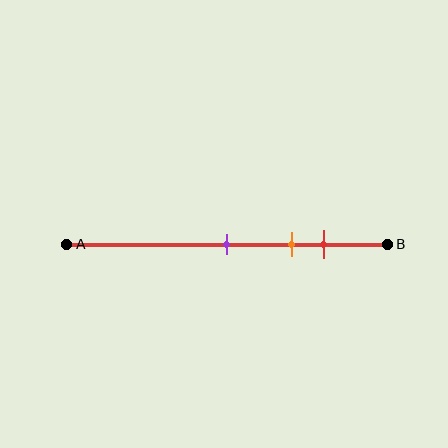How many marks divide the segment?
There are 3 marks dividing the segment.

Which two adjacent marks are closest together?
The orange and red marks are the closest adjacent pair.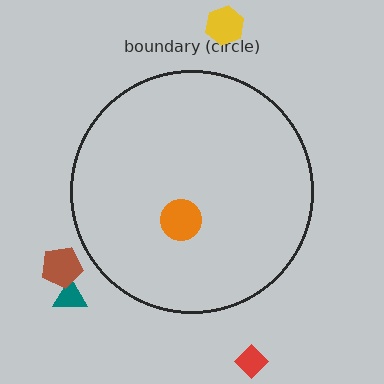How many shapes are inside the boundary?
1 inside, 4 outside.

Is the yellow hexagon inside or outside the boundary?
Outside.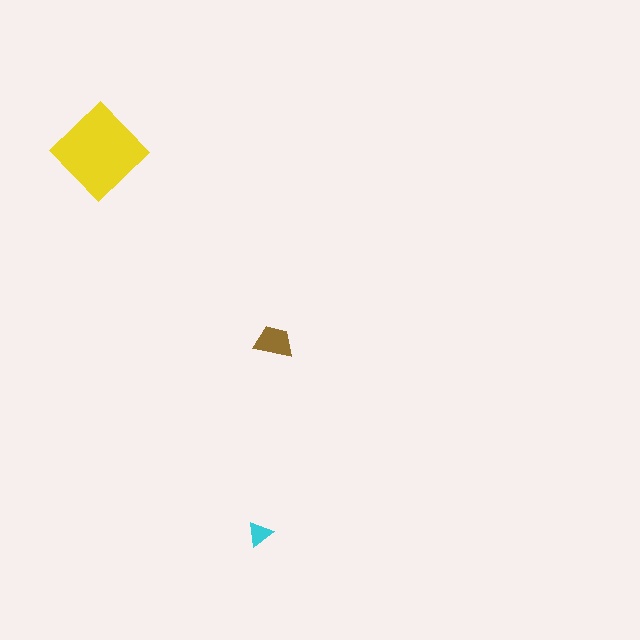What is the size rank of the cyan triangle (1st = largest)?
3rd.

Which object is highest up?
The yellow diamond is topmost.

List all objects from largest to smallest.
The yellow diamond, the brown trapezoid, the cyan triangle.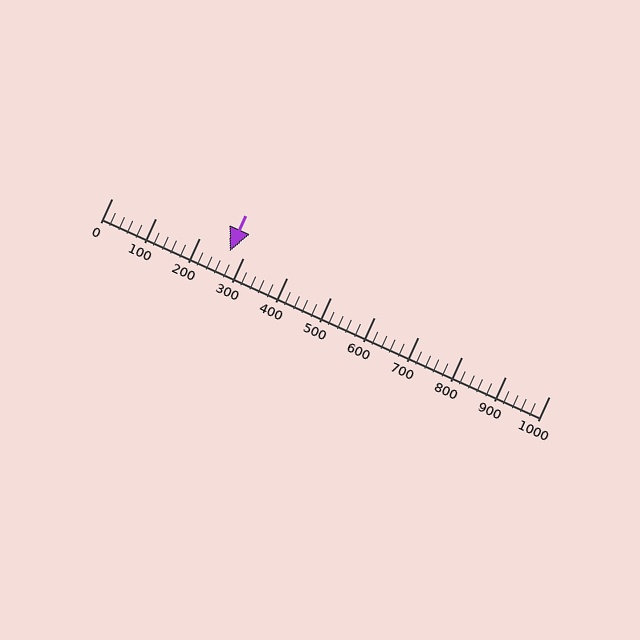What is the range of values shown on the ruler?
The ruler shows values from 0 to 1000.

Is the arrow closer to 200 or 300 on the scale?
The arrow is closer to 300.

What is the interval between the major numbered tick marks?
The major tick marks are spaced 100 units apart.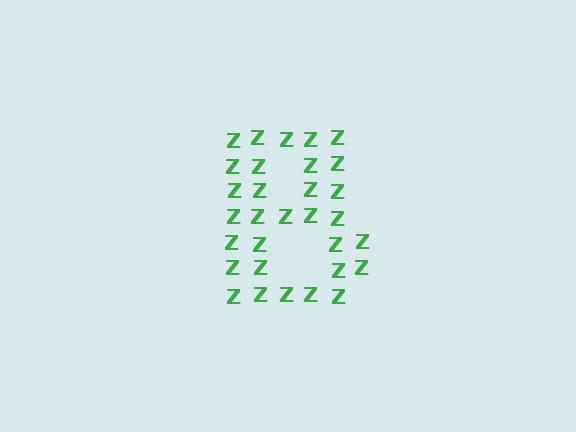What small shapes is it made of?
It is made of small letter Z's.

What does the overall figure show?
The overall figure shows the letter B.